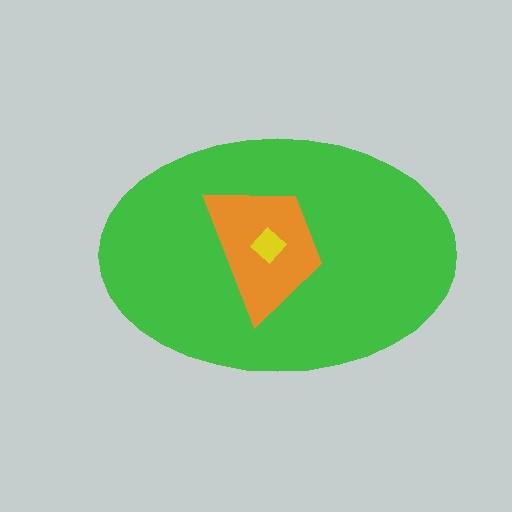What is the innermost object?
The yellow diamond.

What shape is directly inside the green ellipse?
The orange trapezoid.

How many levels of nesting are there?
3.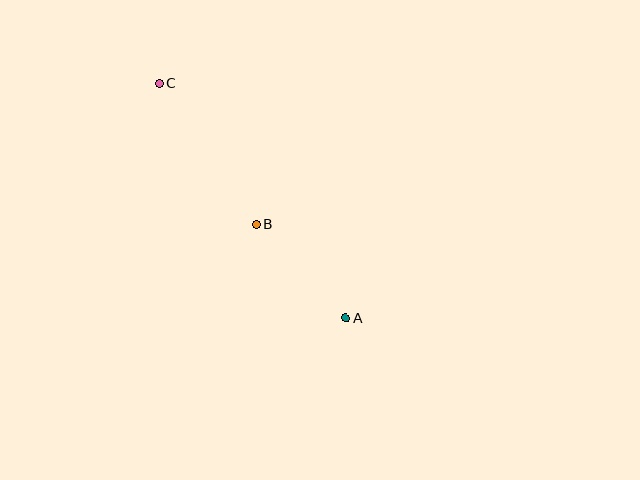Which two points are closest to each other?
Points A and B are closest to each other.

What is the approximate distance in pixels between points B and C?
The distance between B and C is approximately 171 pixels.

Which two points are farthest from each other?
Points A and C are farthest from each other.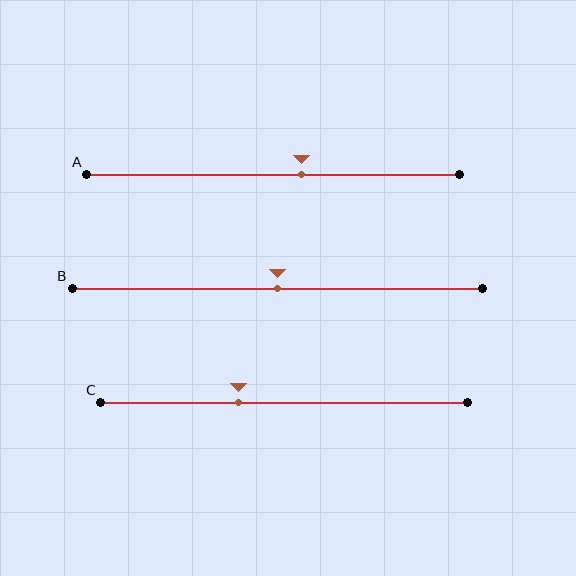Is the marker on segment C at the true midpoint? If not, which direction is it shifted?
No, the marker on segment C is shifted to the left by about 13% of the segment length.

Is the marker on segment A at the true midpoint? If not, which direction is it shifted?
No, the marker on segment A is shifted to the right by about 8% of the segment length.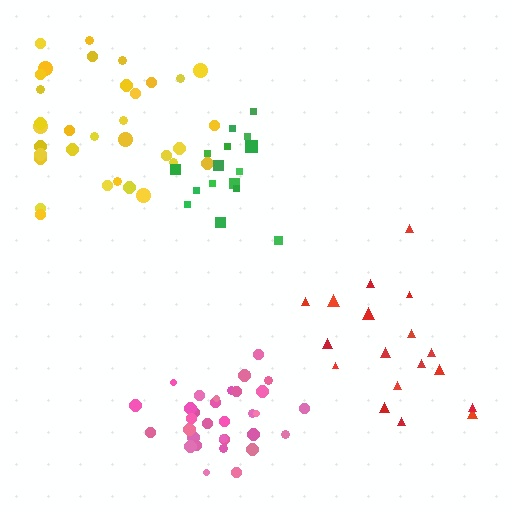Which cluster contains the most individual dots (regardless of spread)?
Yellow (33).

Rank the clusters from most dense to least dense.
pink, green, red, yellow.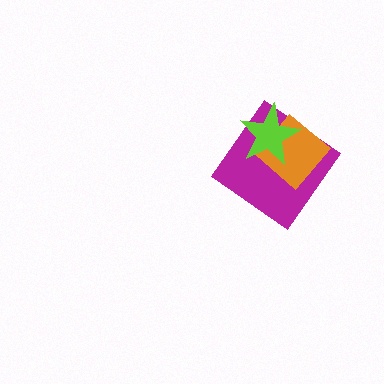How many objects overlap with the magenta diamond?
2 objects overlap with the magenta diamond.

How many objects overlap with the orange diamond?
2 objects overlap with the orange diamond.